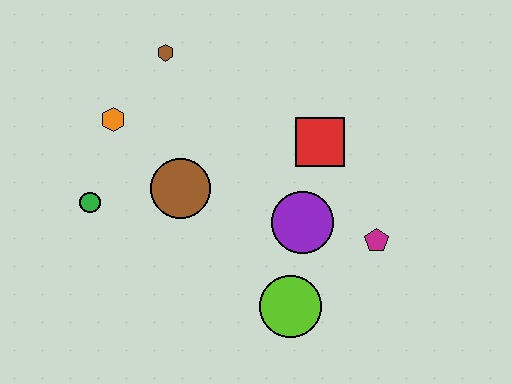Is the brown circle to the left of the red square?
Yes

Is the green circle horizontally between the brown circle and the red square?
No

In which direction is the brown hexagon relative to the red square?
The brown hexagon is to the left of the red square.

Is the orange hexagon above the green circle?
Yes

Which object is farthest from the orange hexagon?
The magenta pentagon is farthest from the orange hexagon.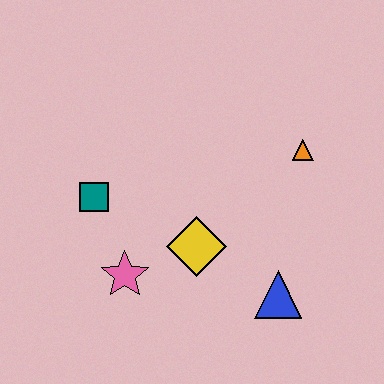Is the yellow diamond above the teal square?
No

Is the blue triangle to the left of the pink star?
No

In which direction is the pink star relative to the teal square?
The pink star is below the teal square.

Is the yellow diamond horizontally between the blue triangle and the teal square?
Yes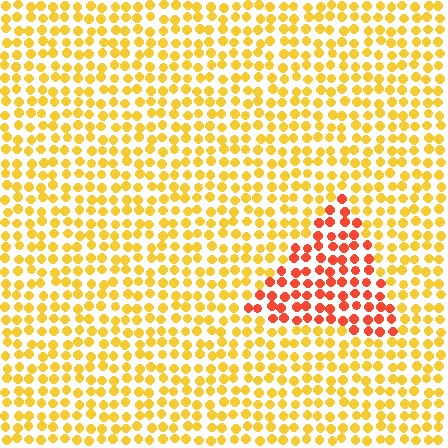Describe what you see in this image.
The image is filled with small yellow elements in a uniform arrangement. A triangle-shaped region is visible where the elements are tinted to a slightly different hue, forming a subtle color boundary.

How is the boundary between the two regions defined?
The boundary is defined purely by a slight shift in hue (about 41 degrees). Spacing, size, and orientation are identical on both sides.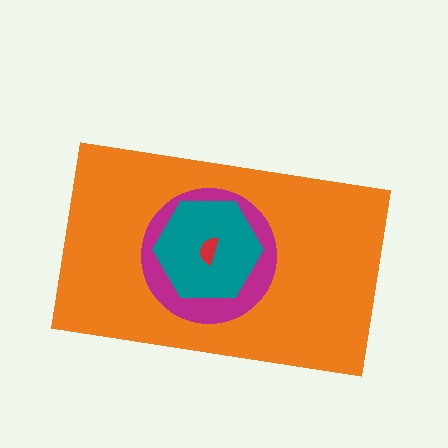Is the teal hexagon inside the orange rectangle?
Yes.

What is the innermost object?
The red semicircle.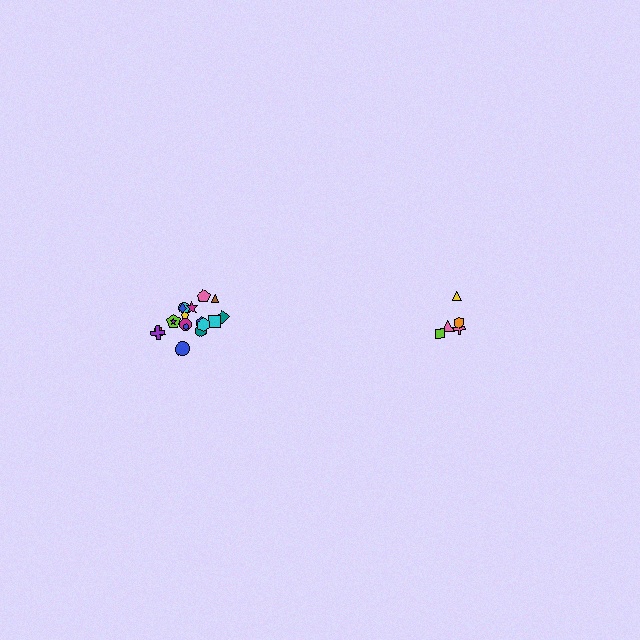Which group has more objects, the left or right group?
The left group.